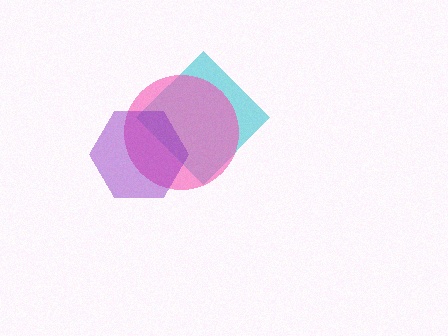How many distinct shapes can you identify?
There are 3 distinct shapes: a cyan diamond, a pink circle, a purple hexagon.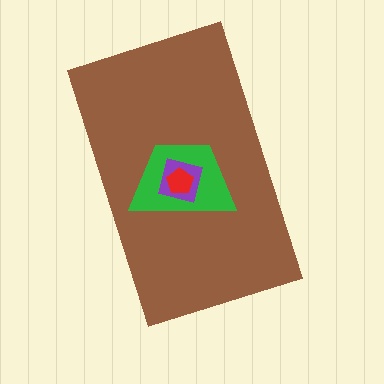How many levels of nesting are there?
4.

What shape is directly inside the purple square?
The red pentagon.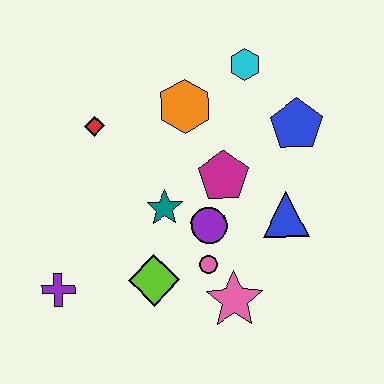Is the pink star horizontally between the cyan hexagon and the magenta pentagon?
Yes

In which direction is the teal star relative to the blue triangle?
The teal star is to the left of the blue triangle.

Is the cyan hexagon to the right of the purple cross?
Yes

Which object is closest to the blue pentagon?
The cyan hexagon is closest to the blue pentagon.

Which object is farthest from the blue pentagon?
The purple cross is farthest from the blue pentagon.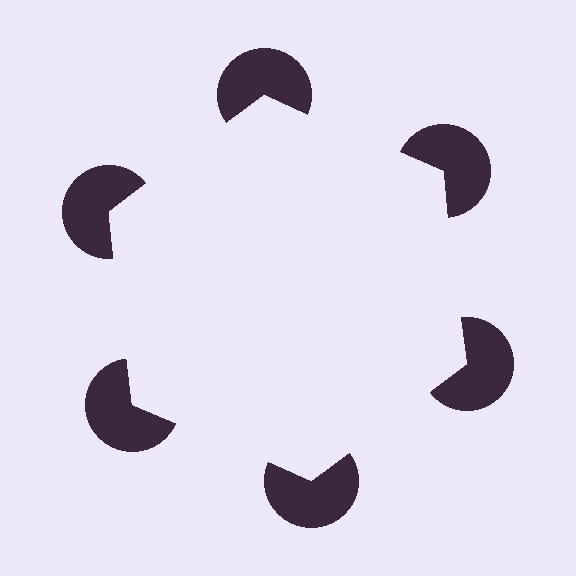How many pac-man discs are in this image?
There are 6 — one at each vertex of the illusory hexagon.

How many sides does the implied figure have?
6 sides.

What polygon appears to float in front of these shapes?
An illusory hexagon — its edges are inferred from the aligned wedge cuts in the pac-man discs, not physically drawn.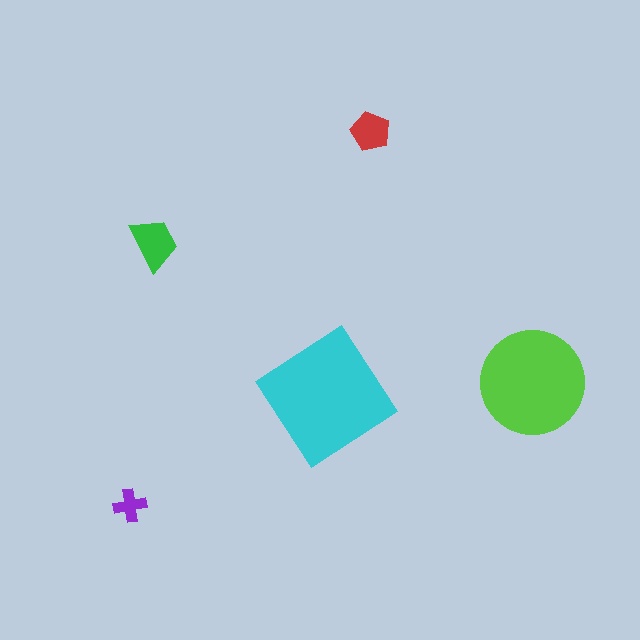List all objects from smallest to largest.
The purple cross, the red pentagon, the green trapezoid, the lime circle, the cyan diamond.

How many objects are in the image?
There are 5 objects in the image.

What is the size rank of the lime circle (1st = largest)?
2nd.